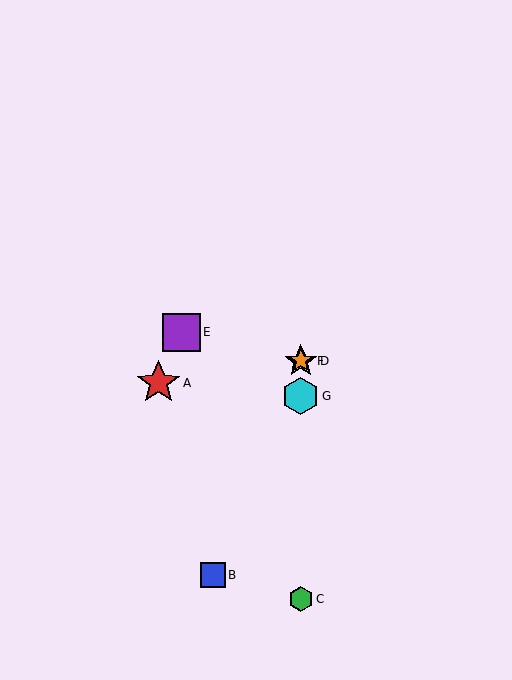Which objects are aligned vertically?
Objects C, D, F, G are aligned vertically.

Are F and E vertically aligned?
No, F is at x≈301 and E is at x≈182.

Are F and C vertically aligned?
Yes, both are at x≈301.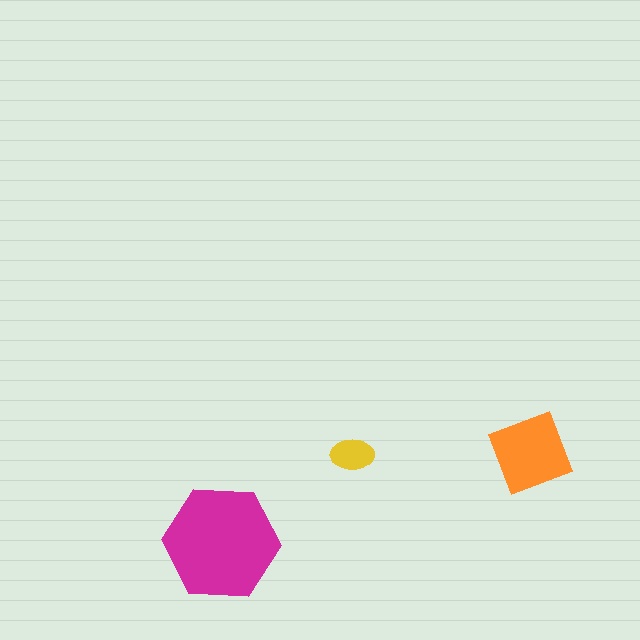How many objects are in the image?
There are 3 objects in the image.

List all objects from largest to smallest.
The magenta hexagon, the orange diamond, the yellow ellipse.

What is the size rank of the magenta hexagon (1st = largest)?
1st.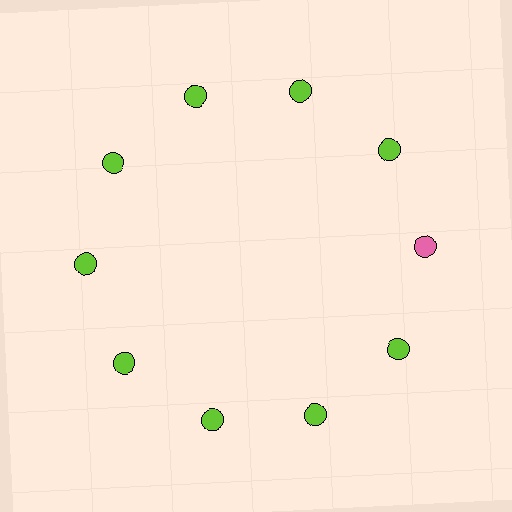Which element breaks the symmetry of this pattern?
The pink circle at roughly the 3 o'clock position breaks the symmetry. All other shapes are lime circles.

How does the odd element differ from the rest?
It has a different color: pink instead of lime.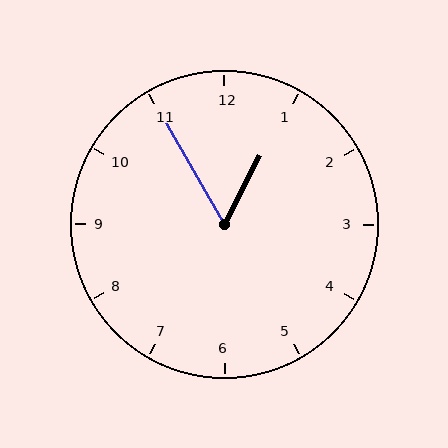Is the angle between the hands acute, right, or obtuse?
It is acute.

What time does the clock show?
12:55.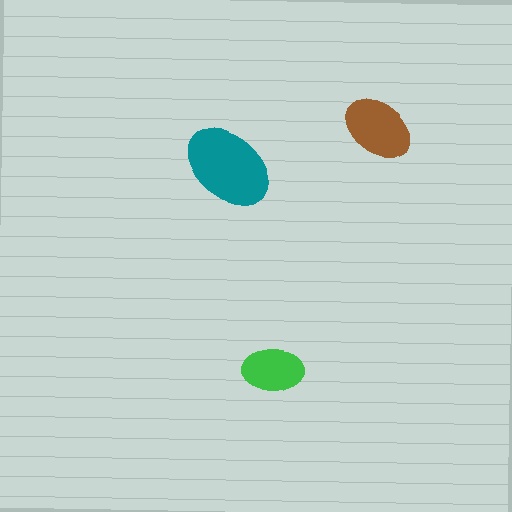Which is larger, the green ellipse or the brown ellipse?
The brown one.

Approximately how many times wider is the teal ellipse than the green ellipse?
About 1.5 times wider.